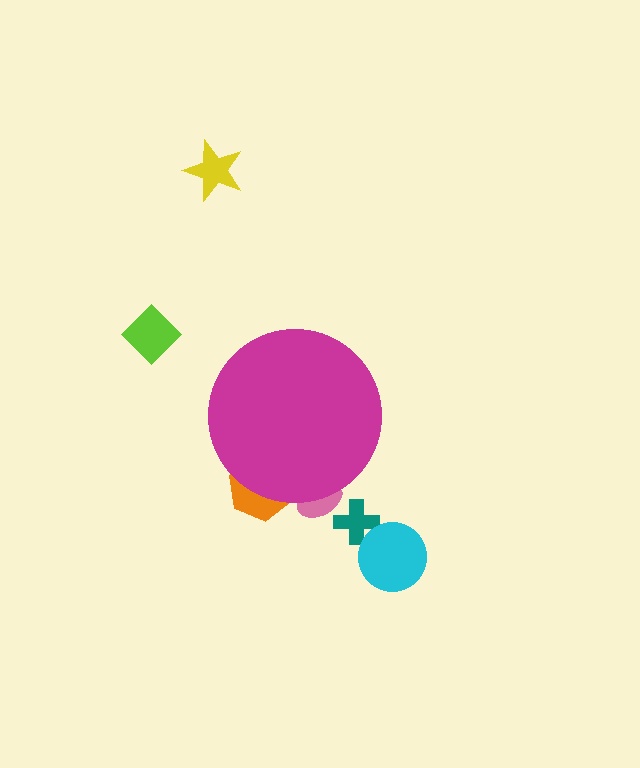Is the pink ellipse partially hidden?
Yes, the pink ellipse is partially hidden behind the magenta circle.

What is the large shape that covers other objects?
A magenta circle.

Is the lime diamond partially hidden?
No, the lime diamond is fully visible.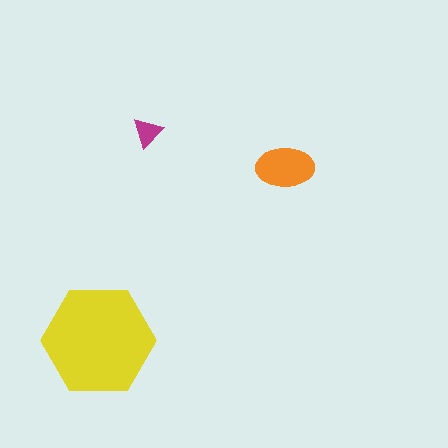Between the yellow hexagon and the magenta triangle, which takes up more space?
The yellow hexagon.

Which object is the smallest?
The magenta triangle.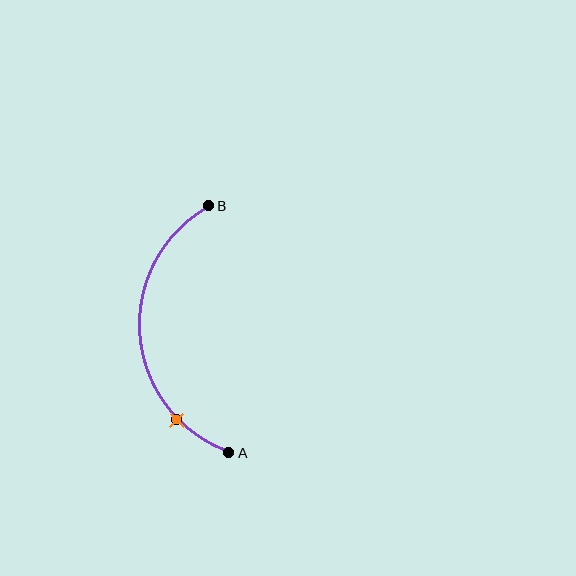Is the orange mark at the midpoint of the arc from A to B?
No. The orange mark lies on the arc but is closer to endpoint A. The arc midpoint would be at the point on the curve equidistant along the arc from both A and B.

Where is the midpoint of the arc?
The arc midpoint is the point on the curve farthest from the straight line joining A and B. It sits to the left of that line.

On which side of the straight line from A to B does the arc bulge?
The arc bulges to the left of the straight line connecting A and B.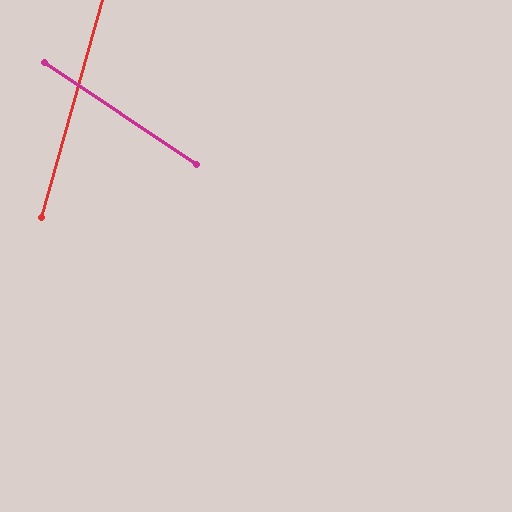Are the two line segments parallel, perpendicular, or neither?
Neither parallel nor perpendicular — they differ by about 72°.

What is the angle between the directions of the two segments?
Approximately 72 degrees.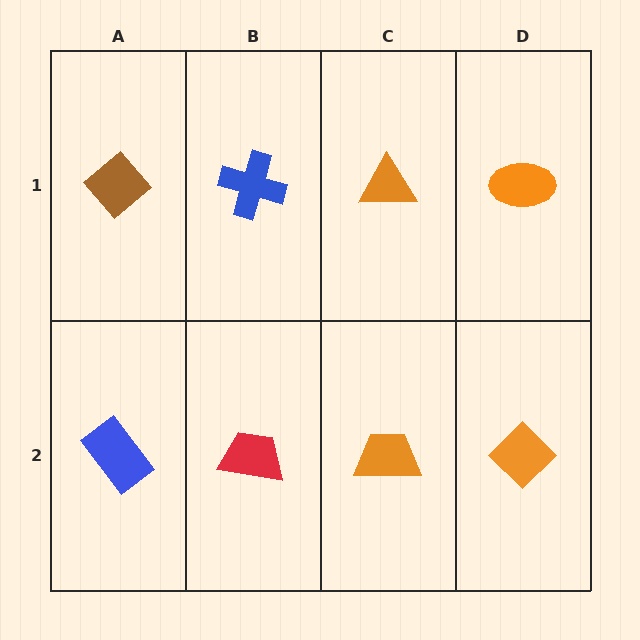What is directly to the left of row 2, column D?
An orange trapezoid.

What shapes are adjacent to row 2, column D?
An orange ellipse (row 1, column D), an orange trapezoid (row 2, column C).